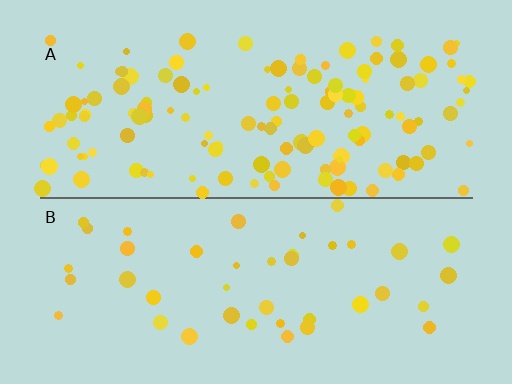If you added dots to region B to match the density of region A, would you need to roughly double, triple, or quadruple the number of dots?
Approximately triple.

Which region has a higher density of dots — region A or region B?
A (the top).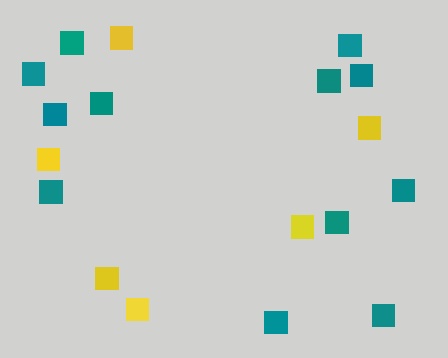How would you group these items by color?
There are 2 groups: one group of yellow squares (6) and one group of teal squares (12).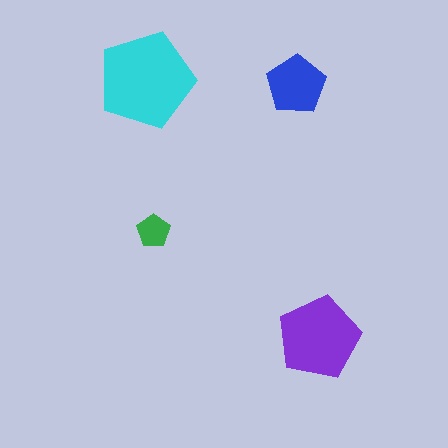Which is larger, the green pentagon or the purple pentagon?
The purple one.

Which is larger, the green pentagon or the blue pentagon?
The blue one.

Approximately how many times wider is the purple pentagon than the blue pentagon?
About 1.5 times wider.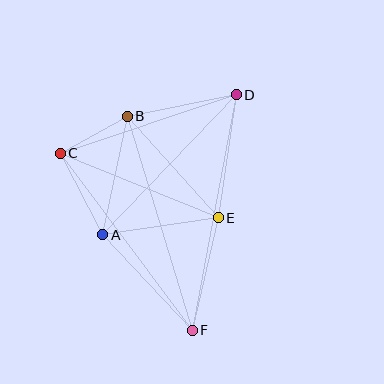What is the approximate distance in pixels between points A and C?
The distance between A and C is approximately 92 pixels.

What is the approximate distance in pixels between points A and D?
The distance between A and D is approximately 193 pixels.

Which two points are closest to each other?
Points B and C are closest to each other.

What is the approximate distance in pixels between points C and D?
The distance between C and D is approximately 185 pixels.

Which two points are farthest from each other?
Points D and F are farthest from each other.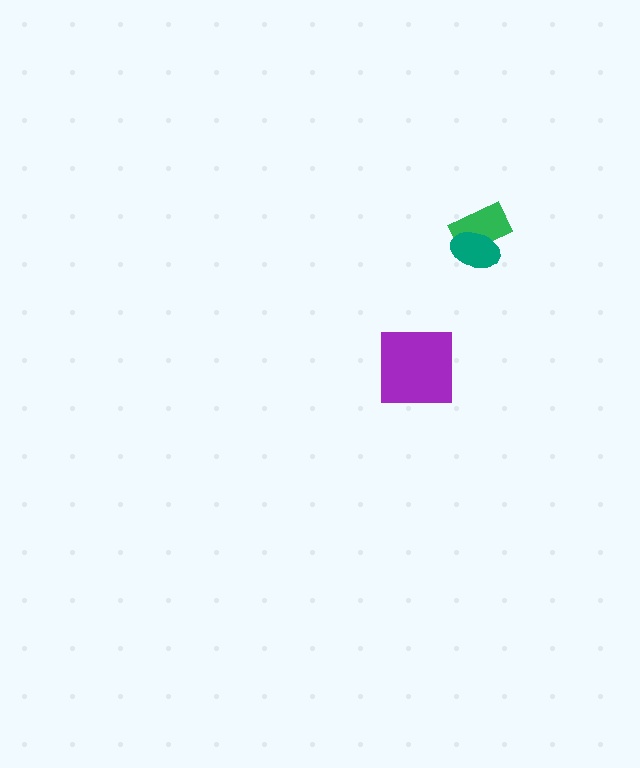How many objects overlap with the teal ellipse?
1 object overlaps with the teal ellipse.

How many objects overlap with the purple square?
0 objects overlap with the purple square.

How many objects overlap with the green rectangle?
1 object overlaps with the green rectangle.